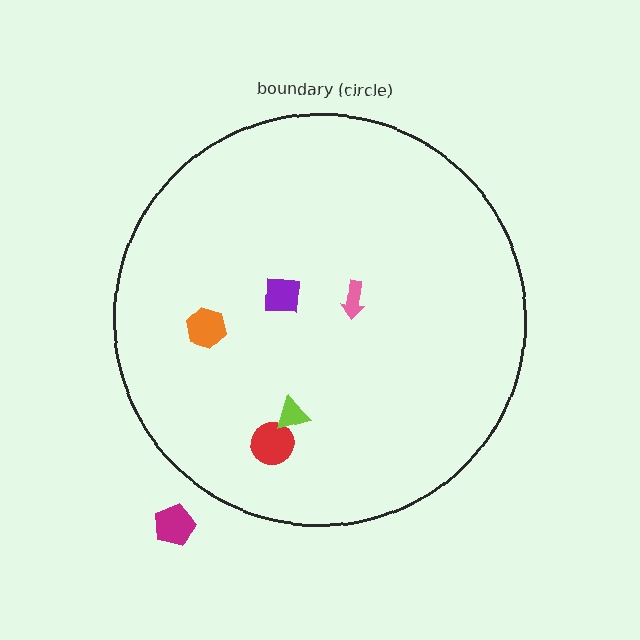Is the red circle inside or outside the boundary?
Inside.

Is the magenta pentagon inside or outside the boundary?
Outside.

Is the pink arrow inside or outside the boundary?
Inside.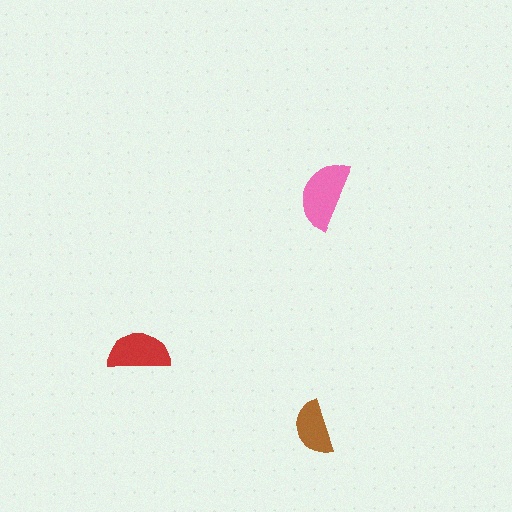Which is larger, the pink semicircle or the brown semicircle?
The pink one.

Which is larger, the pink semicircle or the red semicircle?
The pink one.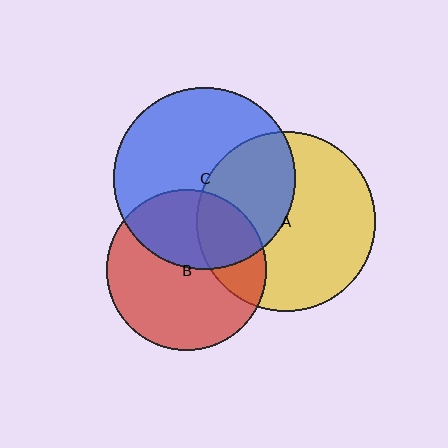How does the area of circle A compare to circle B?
Approximately 1.3 times.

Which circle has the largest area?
Circle C (blue).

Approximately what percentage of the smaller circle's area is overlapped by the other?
Approximately 40%.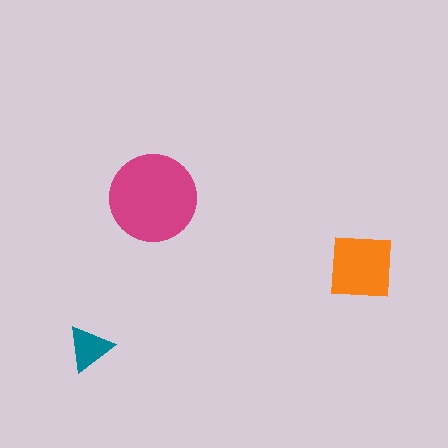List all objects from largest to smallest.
The magenta circle, the orange square, the teal triangle.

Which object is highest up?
The magenta circle is topmost.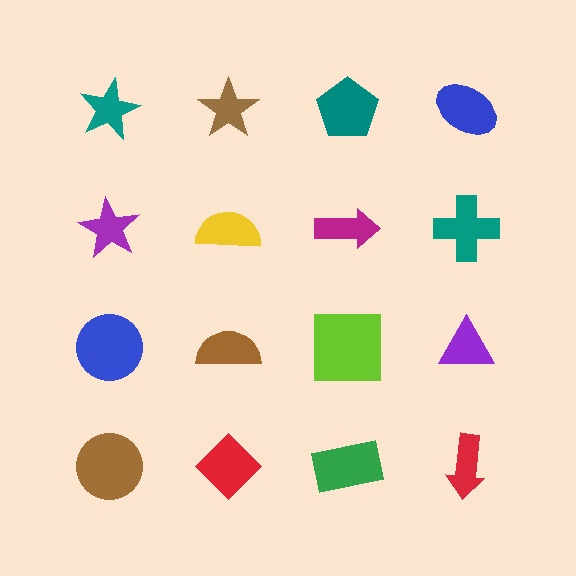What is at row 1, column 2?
A brown star.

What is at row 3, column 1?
A blue circle.